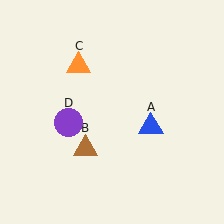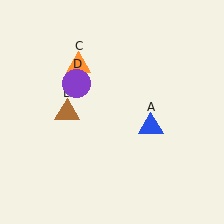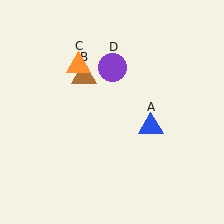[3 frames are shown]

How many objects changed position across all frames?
2 objects changed position: brown triangle (object B), purple circle (object D).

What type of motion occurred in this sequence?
The brown triangle (object B), purple circle (object D) rotated clockwise around the center of the scene.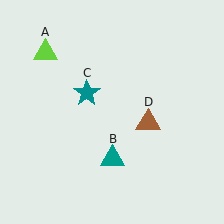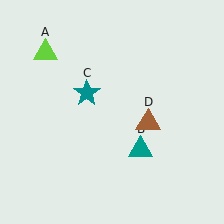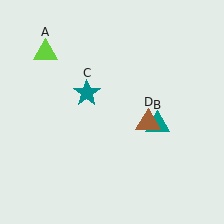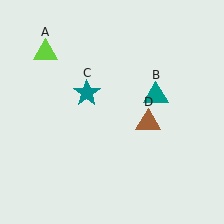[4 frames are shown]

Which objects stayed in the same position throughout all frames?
Lime triangle (object A) and teal star (object C) and brown triangle (object D) remained stationary.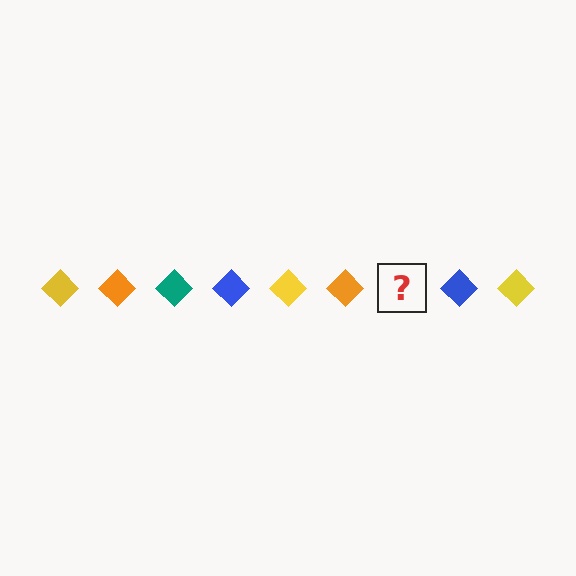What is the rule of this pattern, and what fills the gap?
The rule is that the pattern cycles through yellow, orange, teal, blue diamonds. The gap should be filled with a teal diamond.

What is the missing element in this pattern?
The missing element is a teal diamond.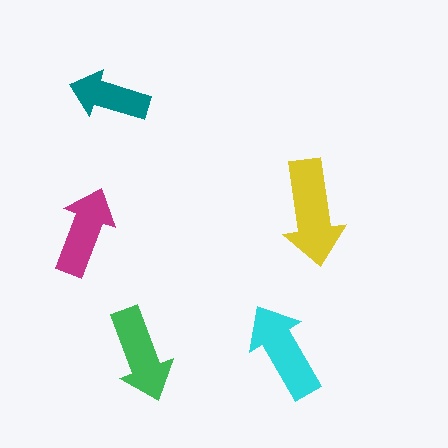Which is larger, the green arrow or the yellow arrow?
The yellow one.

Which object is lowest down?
The green arrow is bottommost.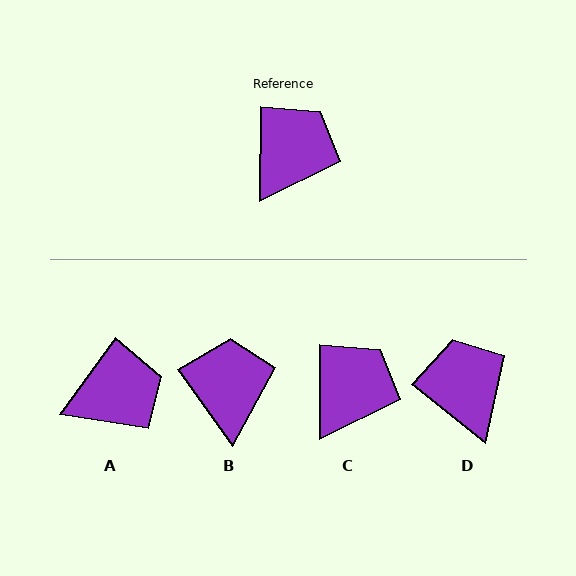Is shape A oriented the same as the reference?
No, it is off by about 36 degrees.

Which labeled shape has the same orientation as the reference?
C.